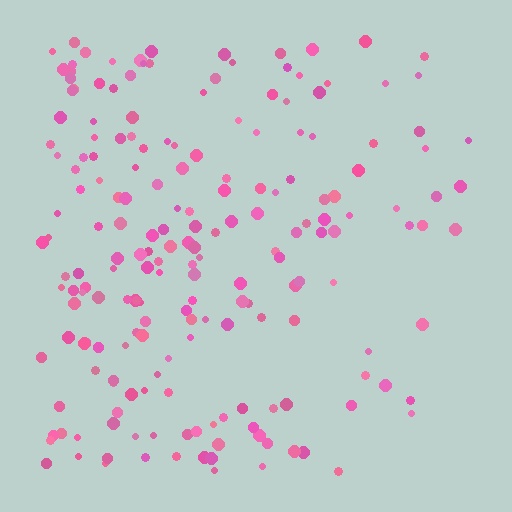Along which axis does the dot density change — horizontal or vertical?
Horizontal.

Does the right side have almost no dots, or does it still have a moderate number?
Still a moderate number, just noticeably fewer than the left.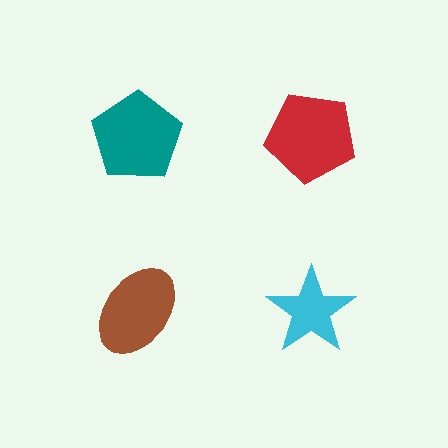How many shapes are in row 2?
2 shapes.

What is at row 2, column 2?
A cyan star.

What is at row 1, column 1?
A teal pentagon.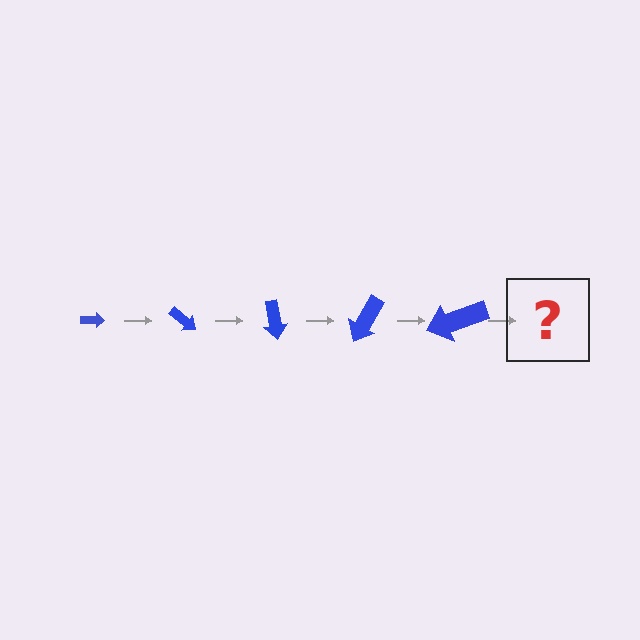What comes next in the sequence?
The next element should be an arrow, larger than the previous one and rotated 200 degrees from the start.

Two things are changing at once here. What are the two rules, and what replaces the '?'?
The two rules are that the arrow grows larger each step and it rotates 40 degrees each step. The '?' should be an arrow, larger than the previous one and rotated 200 degrees from the start.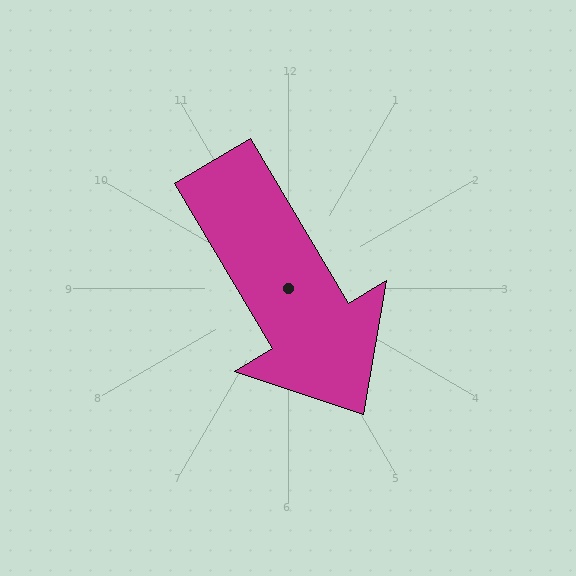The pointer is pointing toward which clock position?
Roughly 5 o'clock.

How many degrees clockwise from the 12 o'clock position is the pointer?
Approximately 149 degrees.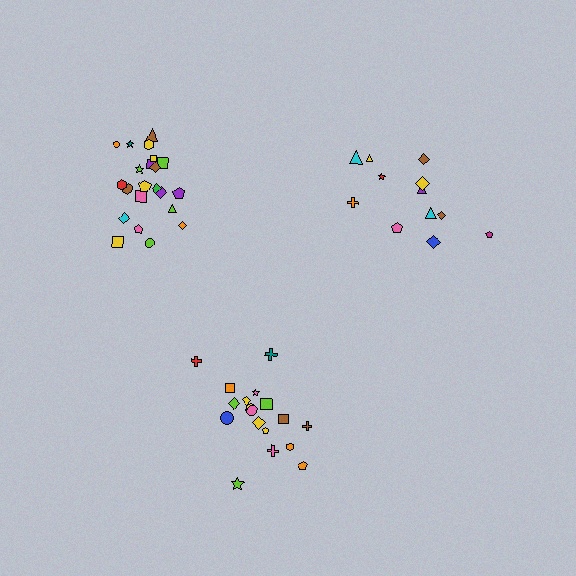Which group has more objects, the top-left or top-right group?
The top-left group.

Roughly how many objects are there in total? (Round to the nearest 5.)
Roughly 50 objects in total.